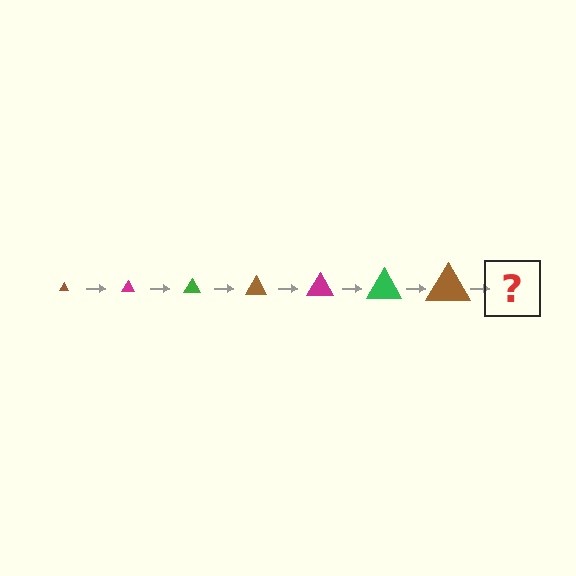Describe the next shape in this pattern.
It should be a magenta triangle, larger than the previous one.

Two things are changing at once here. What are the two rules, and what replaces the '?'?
The two rules are that the triangle grows larger each step and the color cycles through brown, magenta, and green. The '?' should be a magenta triangle, larger than the previous one.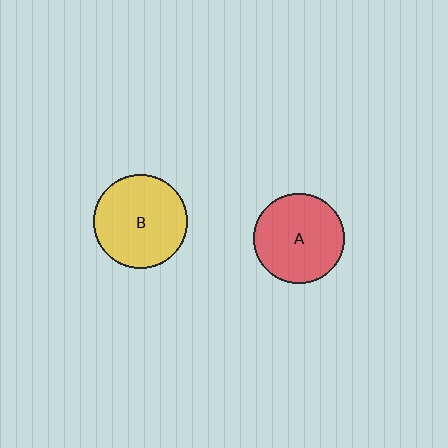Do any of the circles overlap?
No, none of the circles overlap.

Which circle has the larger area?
Circle B (yellow).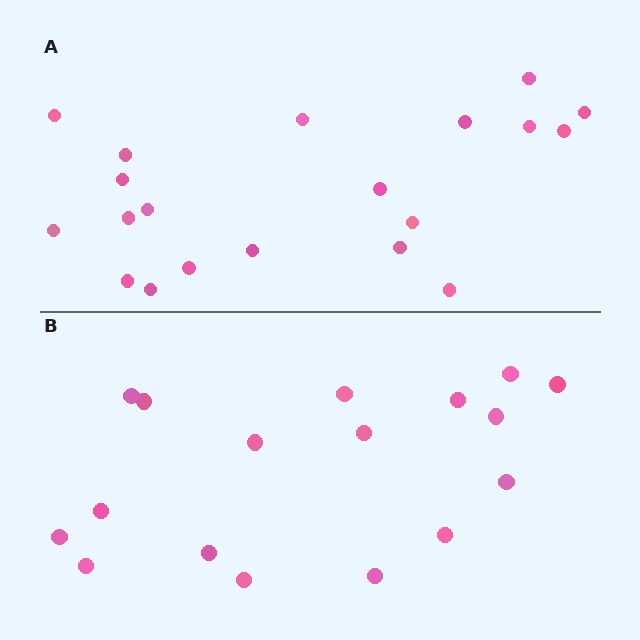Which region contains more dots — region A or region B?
Region A (the top region) has more dots.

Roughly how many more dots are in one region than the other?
Region A has just a few more — roughly 2 or 3 more dots than region B.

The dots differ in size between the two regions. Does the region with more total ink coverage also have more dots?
No. Region B has more total ink coverage because its dots are larger, but region A actually contains more individual dots. Total area can be misleading — the number of items is what matters here.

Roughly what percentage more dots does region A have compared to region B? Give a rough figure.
About 20% more.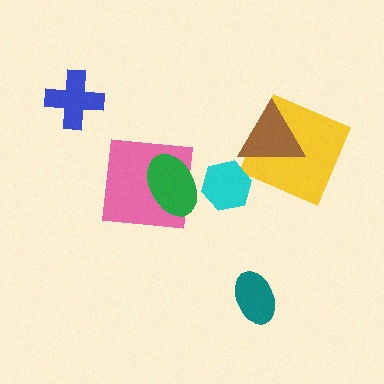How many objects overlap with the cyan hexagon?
0 objects overlap with the cyan hexagon.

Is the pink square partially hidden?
Yes, it is partially covered by another shape.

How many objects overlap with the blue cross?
0 objects overlap with the blue cross.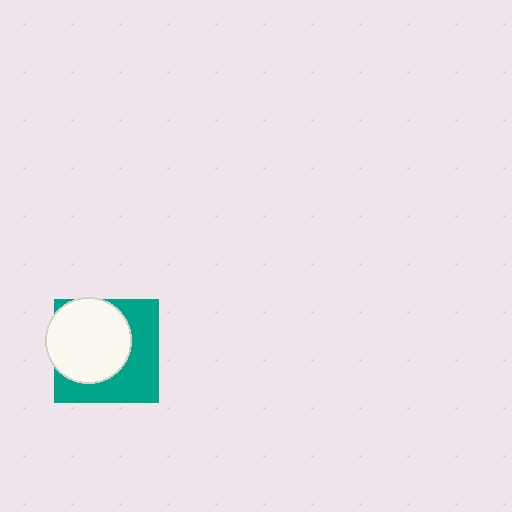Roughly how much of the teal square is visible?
About half of it is visible (roughly 49%).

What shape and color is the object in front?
The object in front is a white circle.